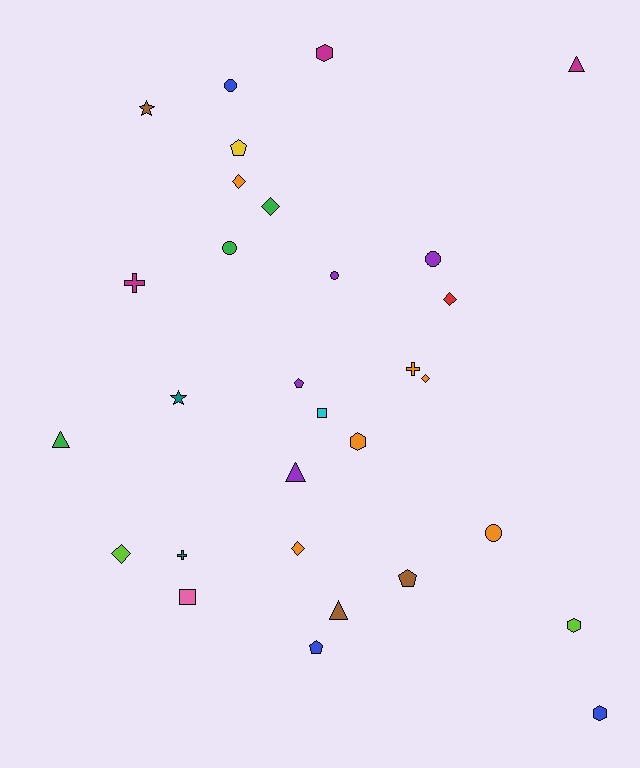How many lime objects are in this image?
There are 2 lime objects.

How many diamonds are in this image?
There are 6 diamonds.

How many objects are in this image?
There are 30 objects.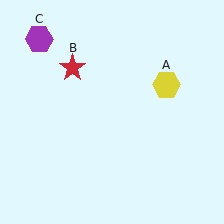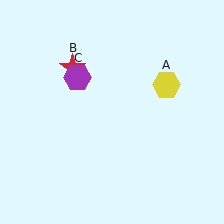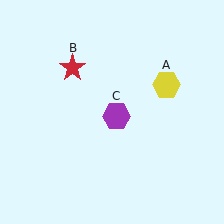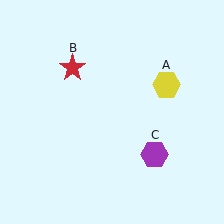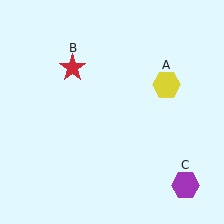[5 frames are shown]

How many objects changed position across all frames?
1 object changed position: purple hexagon (object C).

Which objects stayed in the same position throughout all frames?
Yellow hexagon (object A) and red star (object B) remained stationary.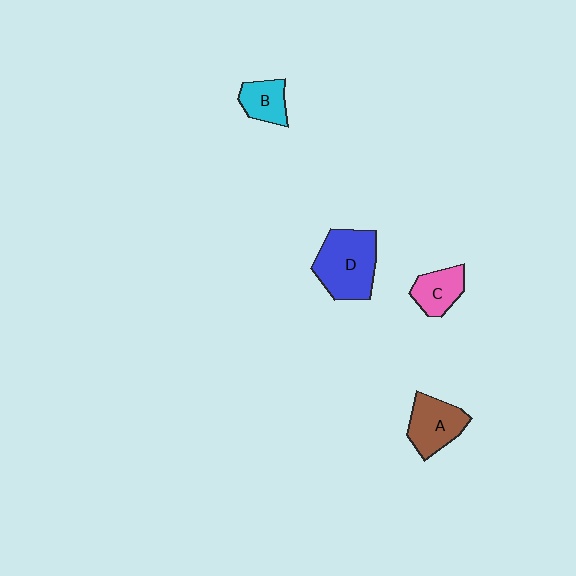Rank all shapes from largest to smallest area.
From largest to smallest: D (blue), A (brown), C (pink), B (cyan).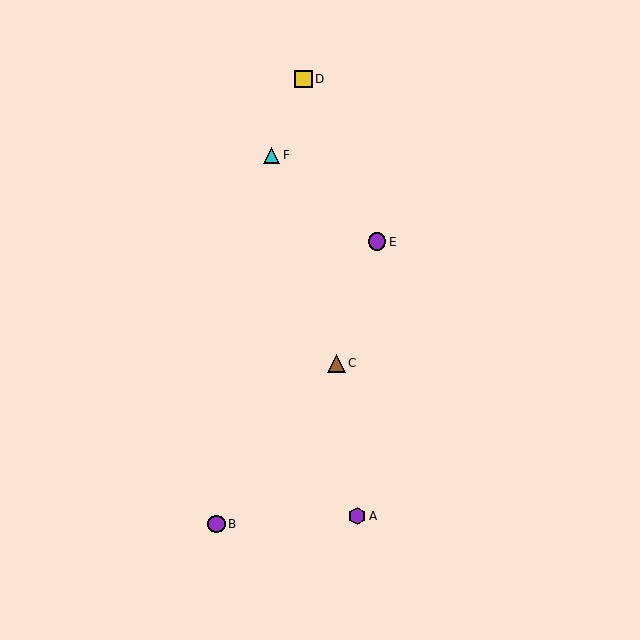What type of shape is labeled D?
Shape D is a yellow square.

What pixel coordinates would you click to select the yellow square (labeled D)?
Click at (303, 79) to select the yellow square D.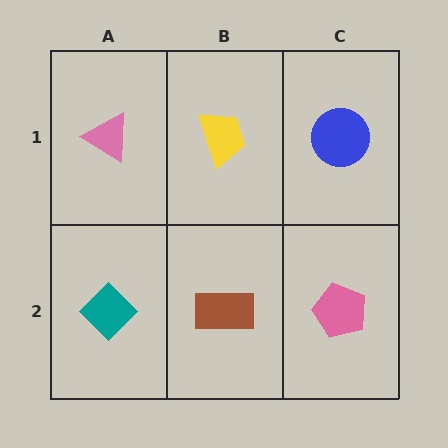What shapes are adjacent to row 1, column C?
A pink pentagon (row 2, column C), a yellow trapezoid (row 1, column B).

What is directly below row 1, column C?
A pink pentagon.